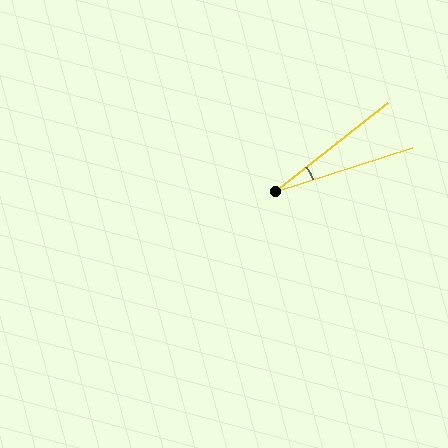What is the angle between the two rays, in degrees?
Approximately 20 degrees.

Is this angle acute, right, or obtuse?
It is acute.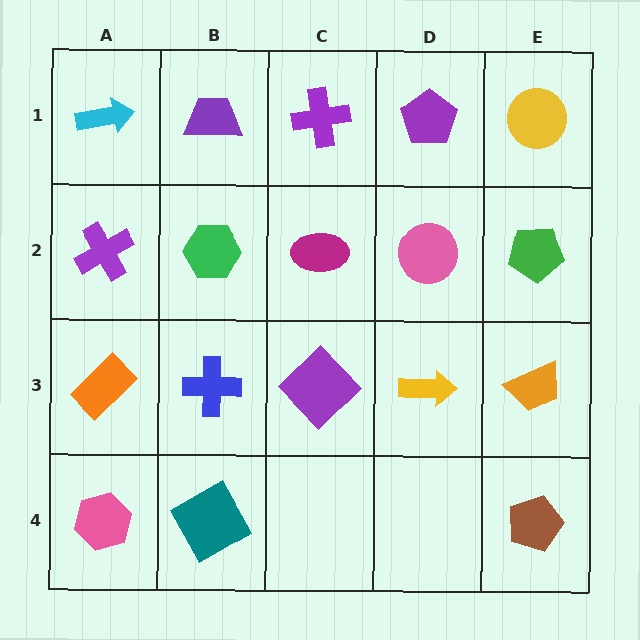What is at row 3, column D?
A yellow arrow.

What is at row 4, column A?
A pink hexagon.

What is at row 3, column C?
A purple diamond.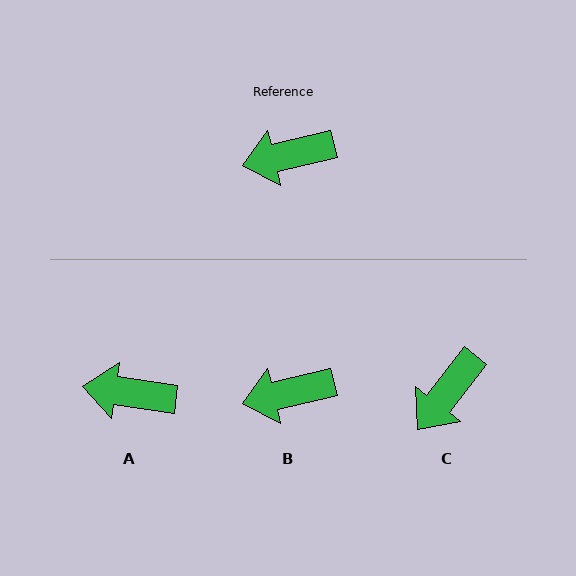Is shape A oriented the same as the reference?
No, it is off by about 21 degrees.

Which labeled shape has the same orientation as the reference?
B.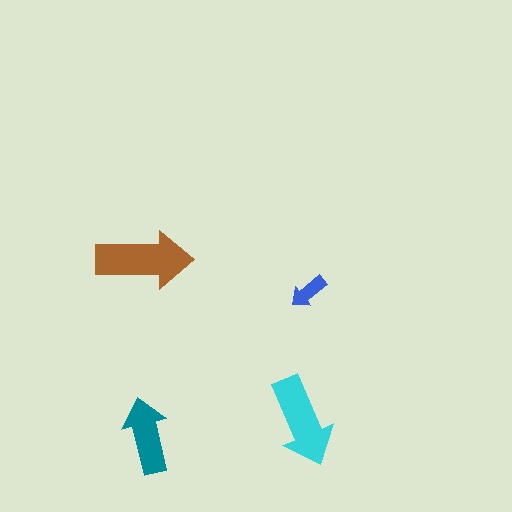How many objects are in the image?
There are 4 objects in the image.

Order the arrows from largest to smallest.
the brown one, the cyan one, the teal one, the blue one.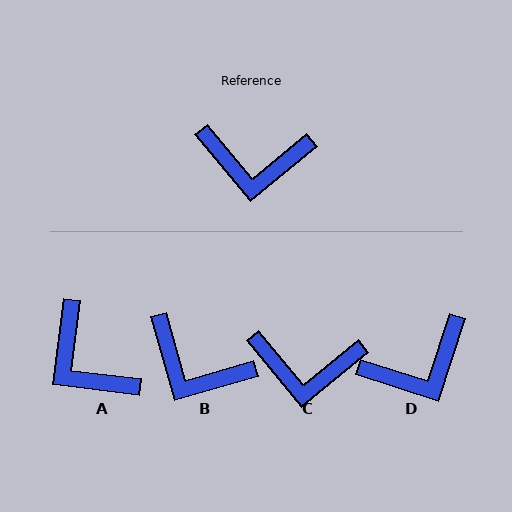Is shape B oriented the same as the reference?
No, it is off by about 24 degrees.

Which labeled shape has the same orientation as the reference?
C.